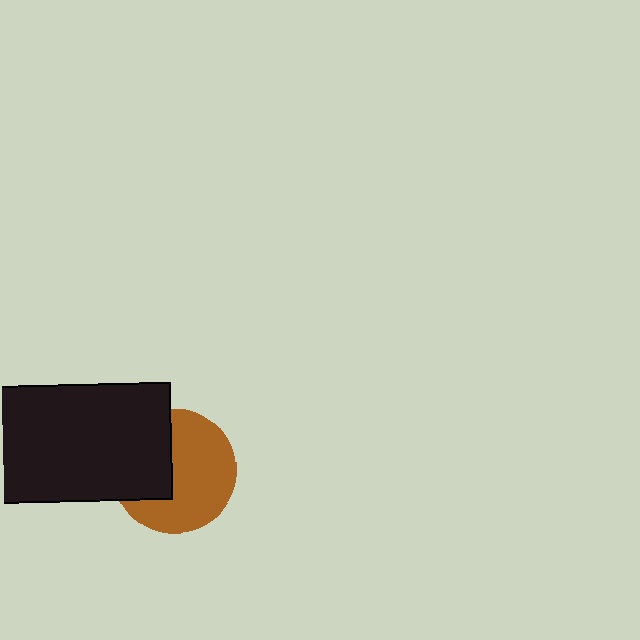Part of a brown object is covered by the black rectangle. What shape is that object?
It is a circle.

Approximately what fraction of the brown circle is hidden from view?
Roughly 38% of the brown circle is hidden behind the black rectangle.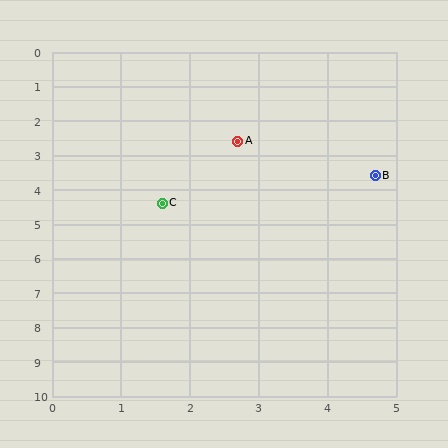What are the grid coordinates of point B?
Point B is at approximately (4.7, 3.6).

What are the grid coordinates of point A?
Point A is at approximately (2.7, 2.6).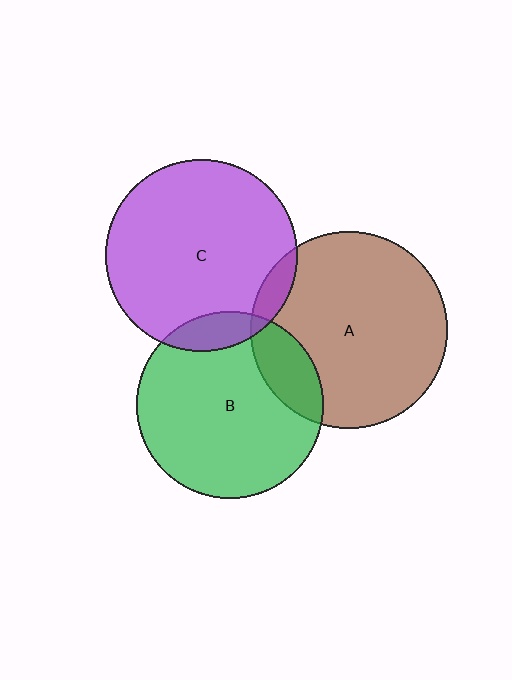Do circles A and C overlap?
Yes.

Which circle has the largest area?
Circle A (brown).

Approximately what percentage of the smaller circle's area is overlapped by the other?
Approximately 5%.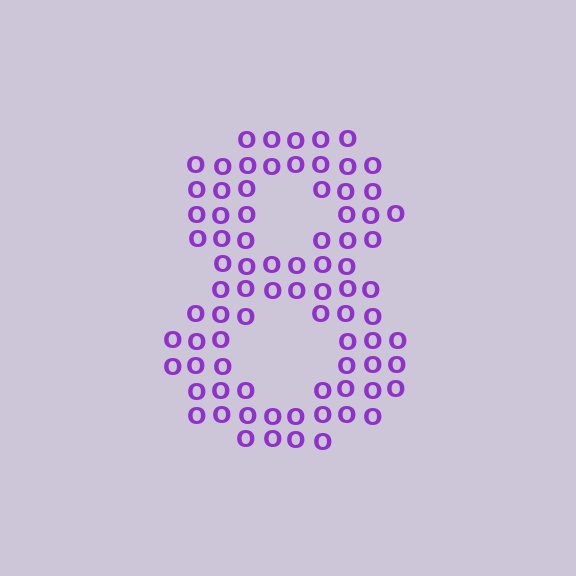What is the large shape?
The large shape is the digit 8.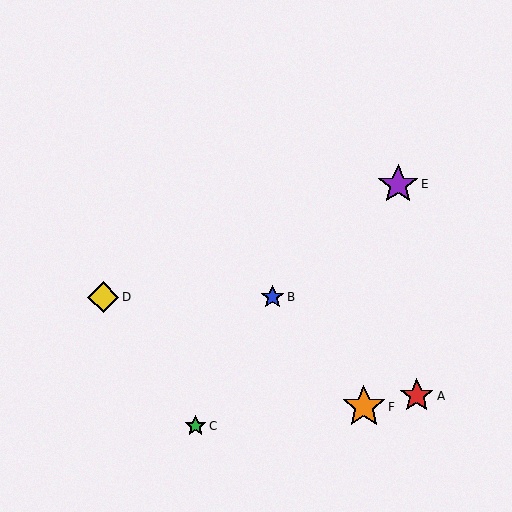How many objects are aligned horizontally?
2 objects (B, D) are aligned horizontally.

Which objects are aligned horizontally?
Objects B, D are aligned horizontally.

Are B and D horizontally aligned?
Yes, both are at y≈297.